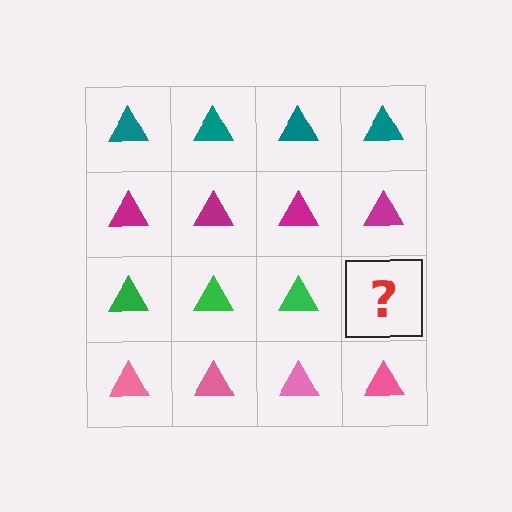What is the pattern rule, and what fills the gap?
The rule is that each row has a consistent color. The gap should be filled with a green triangle.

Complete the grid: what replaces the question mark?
The question mark should be replaced with a green triangle.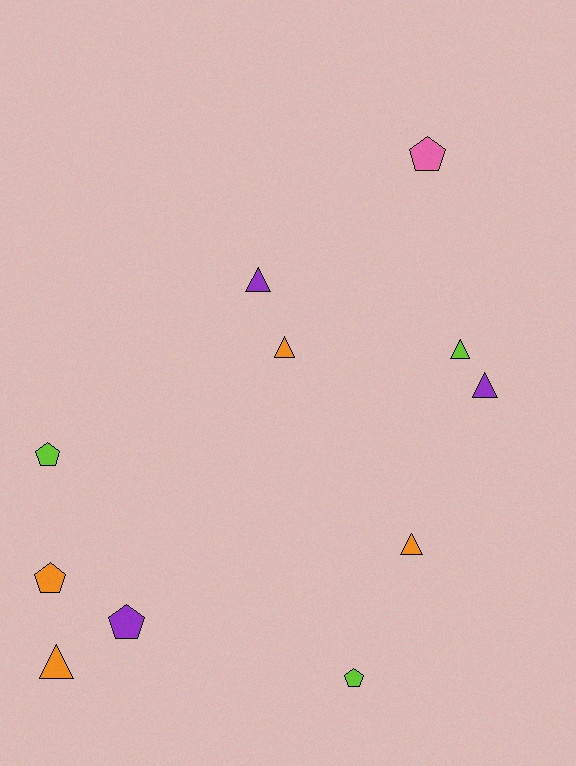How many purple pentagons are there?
There is 1 purple pentagon.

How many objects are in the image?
There are 11 objects.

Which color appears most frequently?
Orange, with 4 objects.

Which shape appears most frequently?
Triangle, with 6 objects.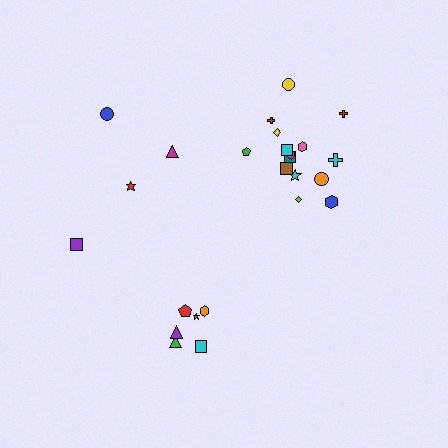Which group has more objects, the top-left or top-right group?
The top-right group.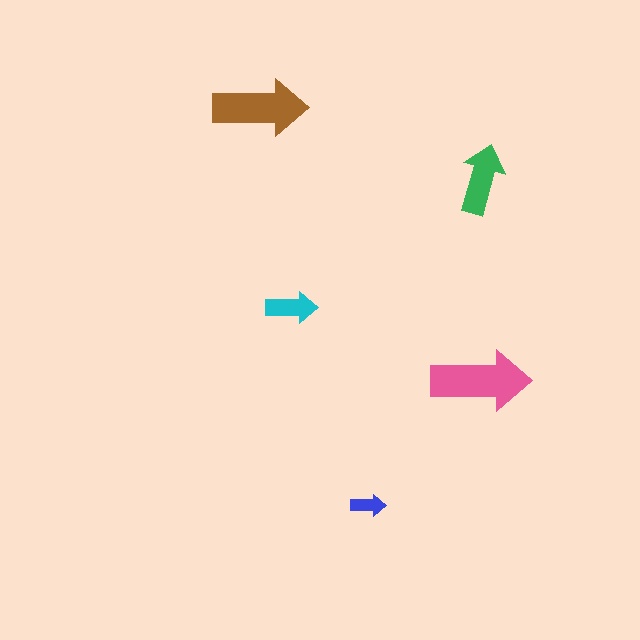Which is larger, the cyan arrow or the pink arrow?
The pink one.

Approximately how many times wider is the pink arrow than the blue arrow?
About 3 times wider.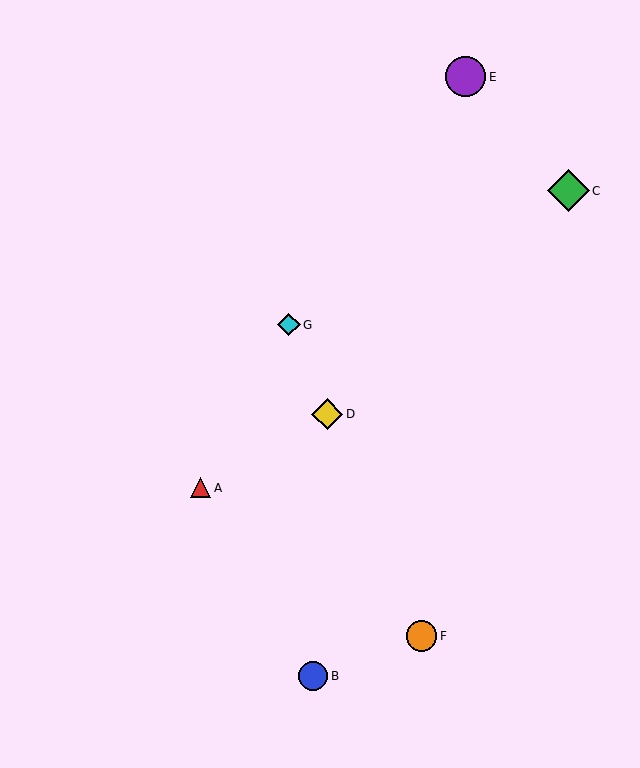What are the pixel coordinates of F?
Object F is at (421, 636).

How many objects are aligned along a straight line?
3 objects (D, F, G) are aligned along a straight line.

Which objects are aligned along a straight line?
Objects D, F, G are aligned along a straight line.